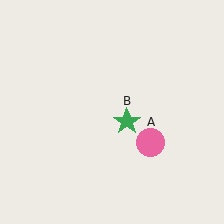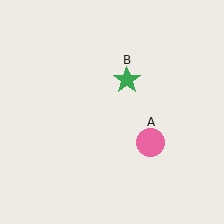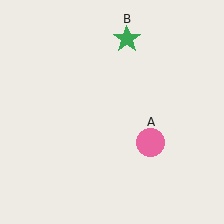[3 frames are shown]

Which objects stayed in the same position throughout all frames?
Pink circle (object A) remained stationary.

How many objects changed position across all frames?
1 object changed position: green star (object B).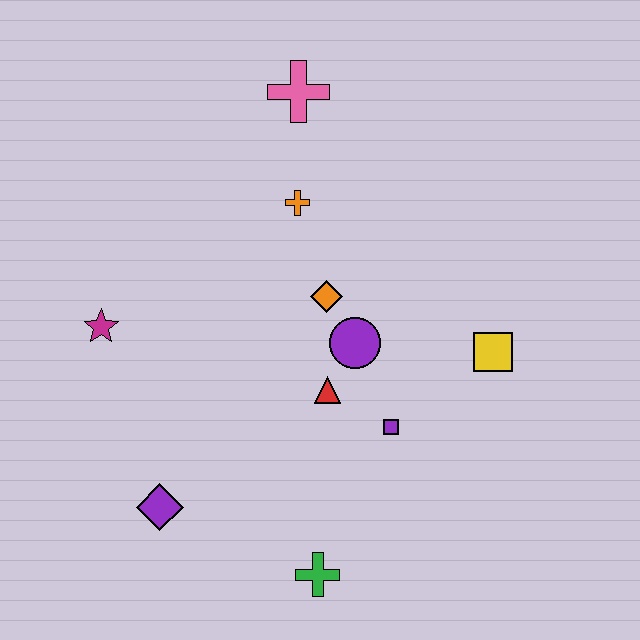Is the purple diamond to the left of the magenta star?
No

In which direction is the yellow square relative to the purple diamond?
The yellow square is to the right of the purple diamond.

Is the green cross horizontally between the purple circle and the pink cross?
Yes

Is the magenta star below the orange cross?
Yes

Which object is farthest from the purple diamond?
The pink cross is farthest from the purple diamond.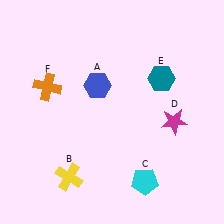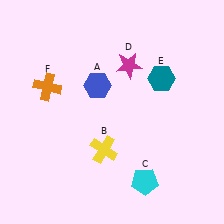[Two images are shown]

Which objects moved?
The objects that moved are: the yellow cross (B), the magenta star (D).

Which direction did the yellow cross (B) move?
The yellow cross (B) moved right.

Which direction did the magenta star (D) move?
The magenta star (D) moved up.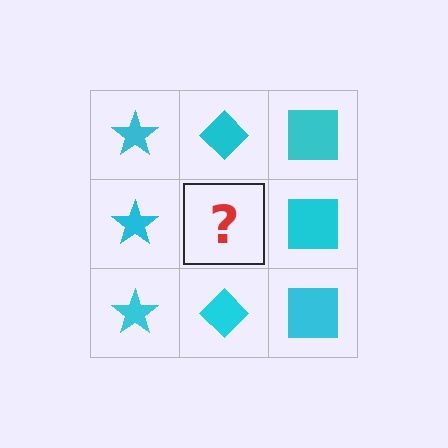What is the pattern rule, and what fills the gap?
The rule is that each column has a consistent shape. The gap should be filled with a cyan diamond.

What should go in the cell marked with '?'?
The missing cell should contain a cyan diamond.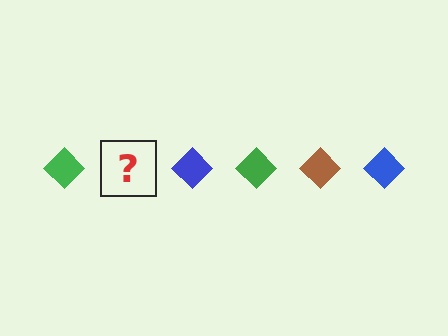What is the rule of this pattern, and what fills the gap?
The rule is that the pattern cycles through green, brown, blue diamonds. The gap should be filled with a brown diamond.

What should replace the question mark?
The question mark should be replaced with a brown diamond.